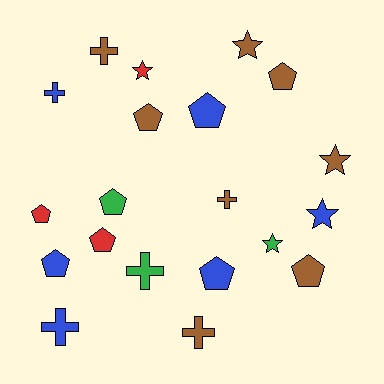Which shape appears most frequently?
Pentagon, with 9 objects.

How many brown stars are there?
There are 2 brown stars.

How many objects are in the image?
There are 20 objects.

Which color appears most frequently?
Brown, with 8 objects.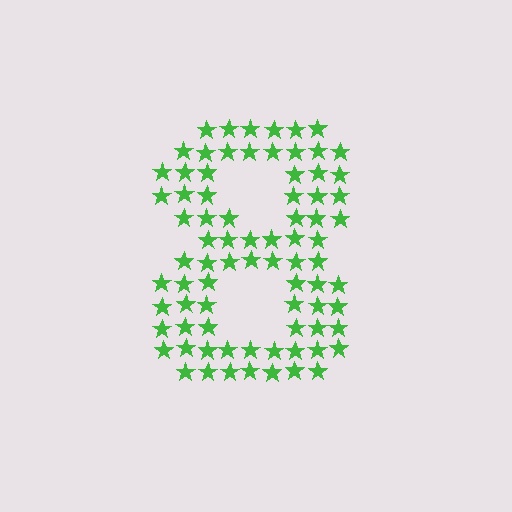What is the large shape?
The large shape is the digit 8.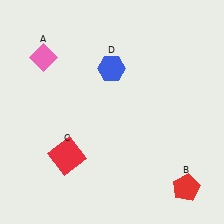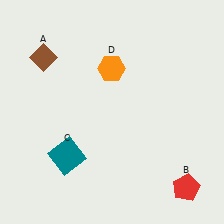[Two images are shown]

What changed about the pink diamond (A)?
In Image 1, A is pink. In Image 2, it changed to brown.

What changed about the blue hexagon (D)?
In Image 1, D is blue. In Image 2, it changed to orange.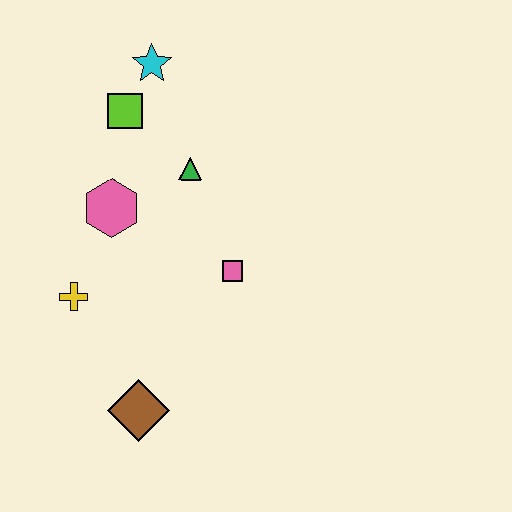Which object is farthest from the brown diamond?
The cyan star is farthest from the brown diamond.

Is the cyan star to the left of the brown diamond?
No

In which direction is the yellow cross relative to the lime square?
The yellow cross is below the lime square.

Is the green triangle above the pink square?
Yes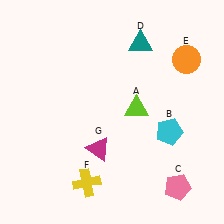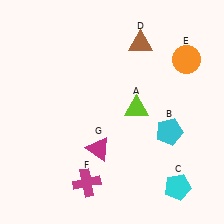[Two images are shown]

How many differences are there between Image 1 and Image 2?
There are 3 differences between the two images.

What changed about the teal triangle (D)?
In Image 1, D is teal. In Image 2, it changed to brown.